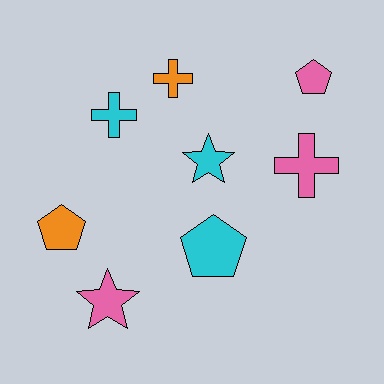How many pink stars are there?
There is 1 pink star.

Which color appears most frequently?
Cyan, with 3 objects.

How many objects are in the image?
There are 8 objects.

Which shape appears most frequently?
Pentagon, with 3 objects.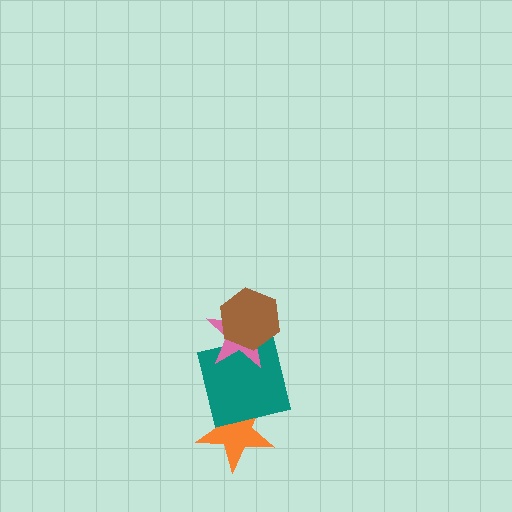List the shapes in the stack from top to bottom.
From top to bottom: the brown hexagon, the pink star, the teal square, the orange star.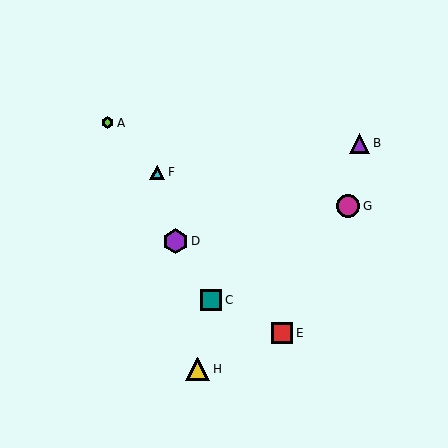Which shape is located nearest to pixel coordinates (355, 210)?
The magenta circle (labeled G) at (348, 206) is nearest to that location.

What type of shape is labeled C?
Shape C is a teal square.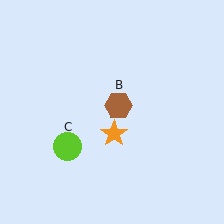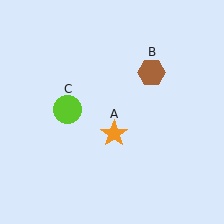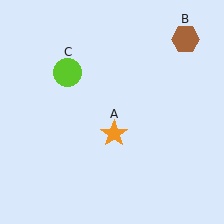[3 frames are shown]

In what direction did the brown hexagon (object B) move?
The brown hexagon (object B) moved up and to the right.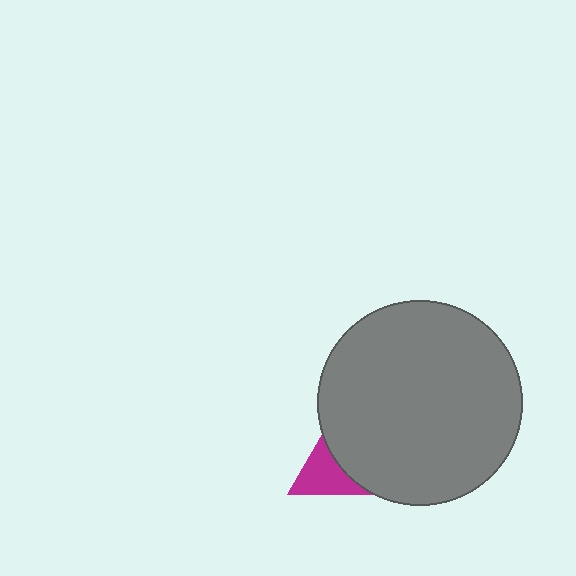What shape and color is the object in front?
The object in front is a gray circle.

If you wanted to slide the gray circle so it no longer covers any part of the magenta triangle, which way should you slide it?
Slide it right — that is the most direct way to separate the two shapes.